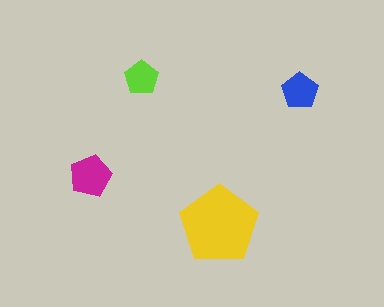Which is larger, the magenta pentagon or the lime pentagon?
The magenta one.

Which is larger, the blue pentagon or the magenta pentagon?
The magenta one.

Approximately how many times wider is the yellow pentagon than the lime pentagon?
About 2.5 times wider.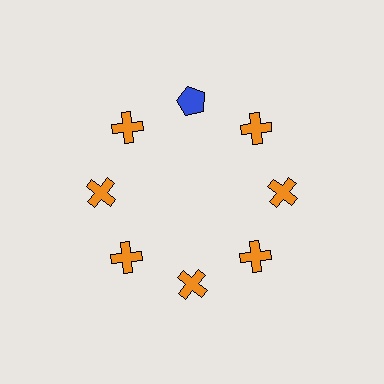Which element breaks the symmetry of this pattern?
The blue pentagon at roughly the 12 o'clock position breaks the symmetry. All other shapes are orange crosses.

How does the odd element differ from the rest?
It differs in both color (blue instead of orange) and shape (pentagon instead of cross).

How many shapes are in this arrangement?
There are 8 shapes arranged in a ring pattern.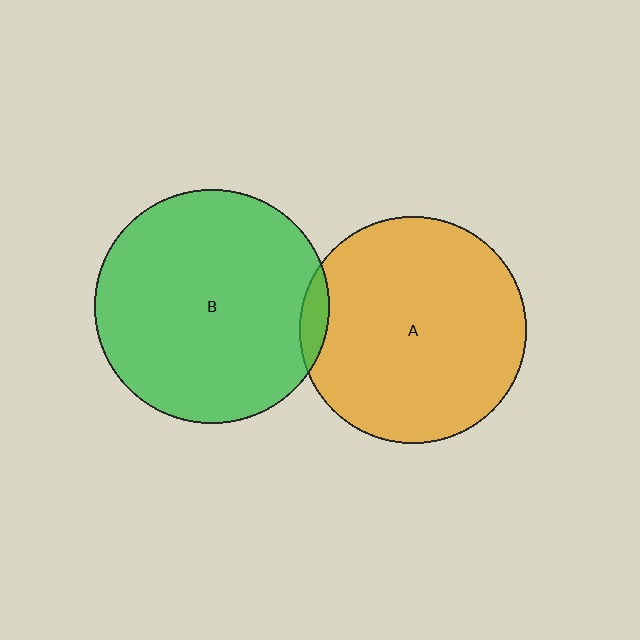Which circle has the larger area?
Circle B (green).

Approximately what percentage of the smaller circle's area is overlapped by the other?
Approximately 5%.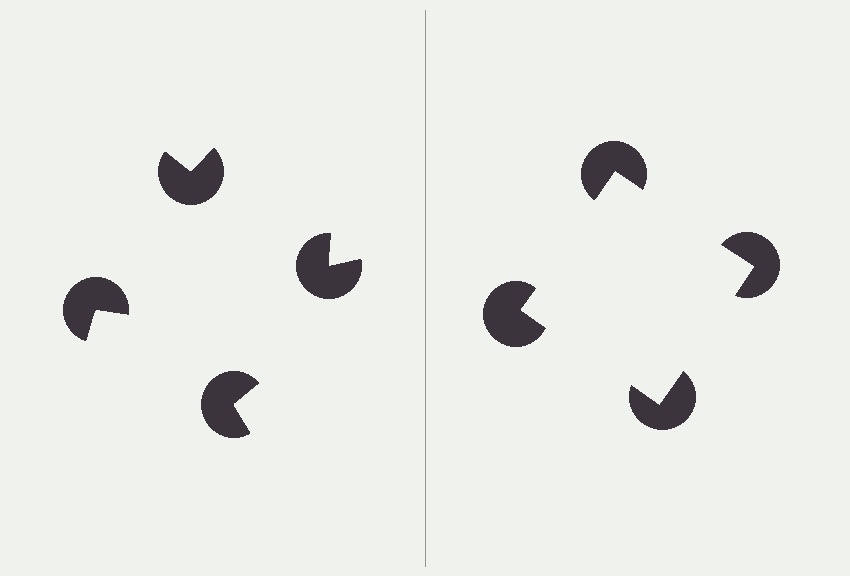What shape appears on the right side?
An illusory square.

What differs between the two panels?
The pac-man discs are positioned identically on both sides; only the wedge orientations differ. On the right they align to a square; on the left they are misaligned.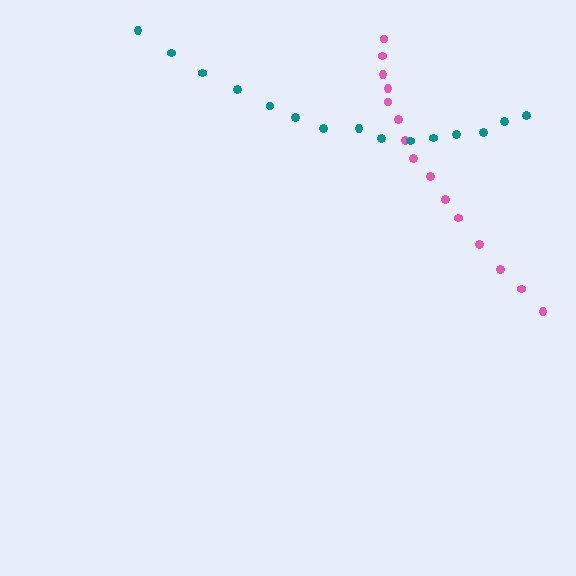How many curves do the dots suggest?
There are 2 distinct paths.